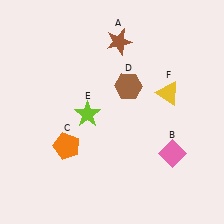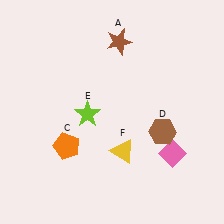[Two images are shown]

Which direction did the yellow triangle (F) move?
The yellow triangle (F) moved down.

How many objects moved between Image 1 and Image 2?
2 objects moved between the two images.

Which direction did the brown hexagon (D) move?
The brown hexagon (D) moved down.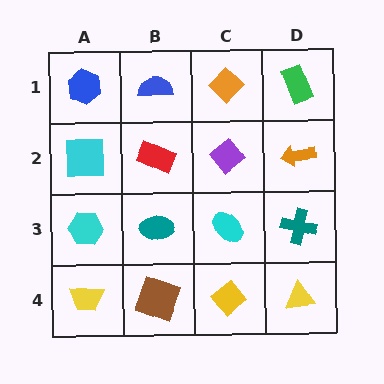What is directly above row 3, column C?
A purple diamond.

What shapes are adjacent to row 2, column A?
A blue hexagon (row 1, column A), a cyan hexagon (row 3, column A), a red rectangle (row 2, column B).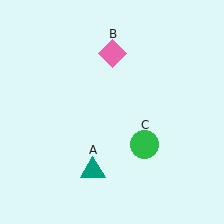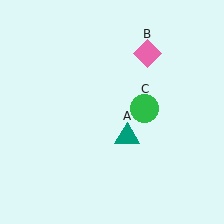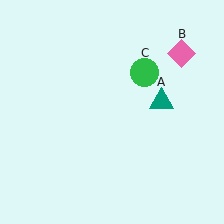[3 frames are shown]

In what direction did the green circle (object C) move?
The green circle (object C) moved up.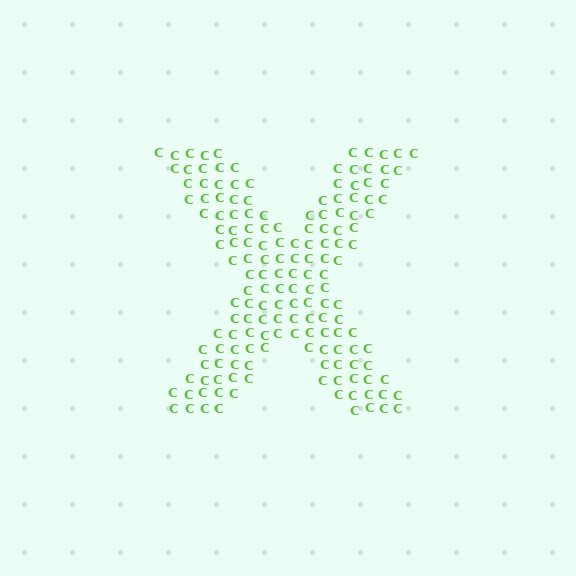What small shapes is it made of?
It is made of small letter C's.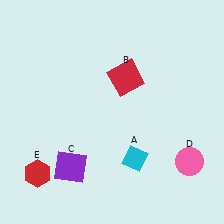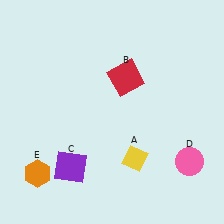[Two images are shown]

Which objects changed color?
A changed from cyan to yellow. E changed from red to orange.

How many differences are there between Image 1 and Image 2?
There are 2 differences between the two images.